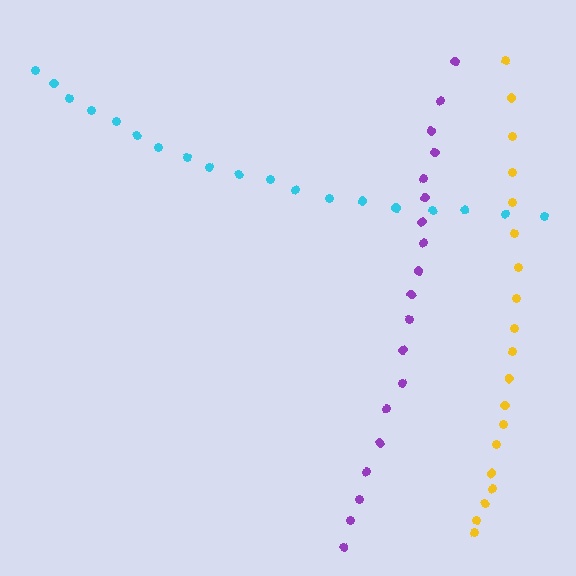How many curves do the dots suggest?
There are 3 distinct paths.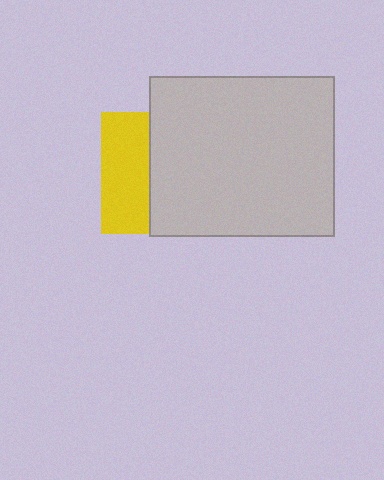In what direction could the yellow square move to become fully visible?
The yellow square could move left. That would shift it out from behind the light gray rectangle entirely.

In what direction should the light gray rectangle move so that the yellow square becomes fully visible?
The light gray rectangle should move right. That is the shortest direction to clear the overlap and leave the yellow square fully visible.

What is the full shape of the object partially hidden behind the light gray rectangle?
The partially hidden object is a yellow square.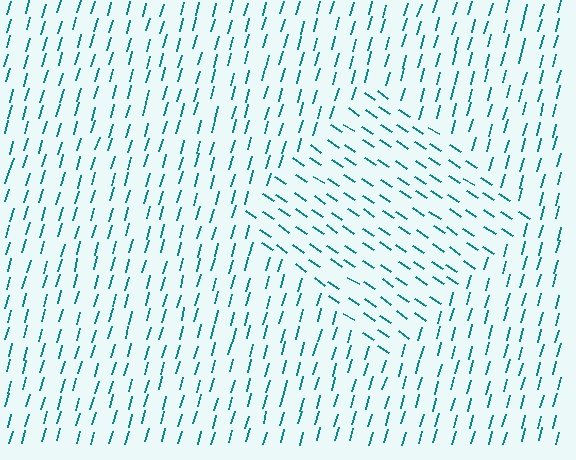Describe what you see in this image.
The image is filled with small teal line segments. A diamond region in the image has lines oriented differently from the surrounding lines, creating a visible texture boundary.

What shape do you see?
I see a diamond.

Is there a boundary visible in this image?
Yes, there is a texture boundary formed by a change in line orientation.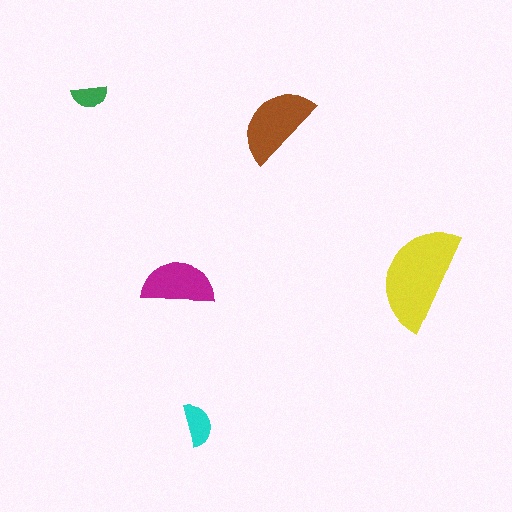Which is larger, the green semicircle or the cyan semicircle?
The cyan one.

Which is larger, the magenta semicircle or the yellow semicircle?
The yellow one.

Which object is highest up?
The green semicircle is topmost.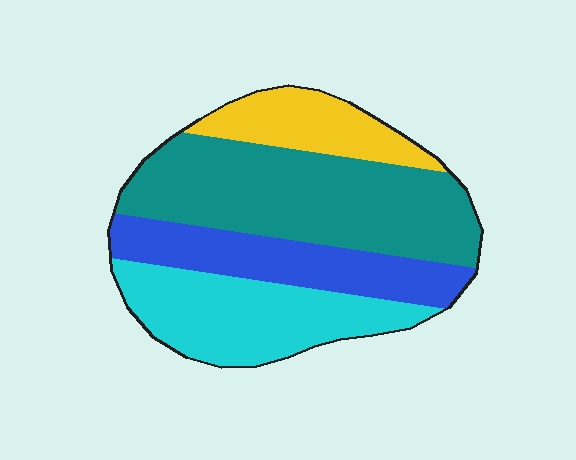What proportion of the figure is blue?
Blue covers 21% of the figure.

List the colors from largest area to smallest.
From largest to smallest: teal, cyan, blue, yellow.